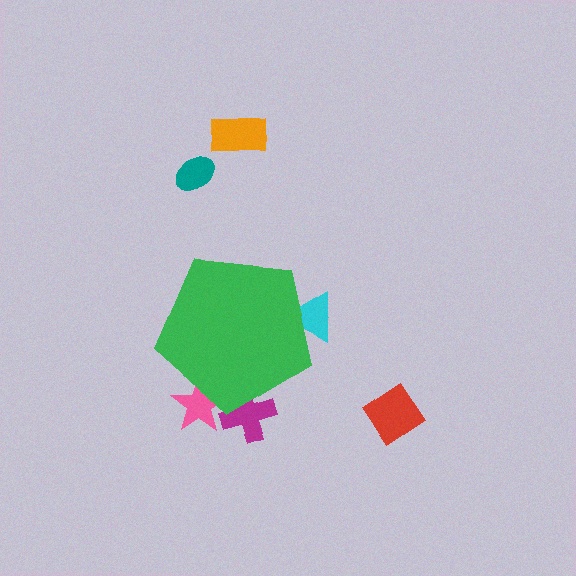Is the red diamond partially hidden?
No, the red diamond is fully visible.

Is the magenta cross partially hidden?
Yes, the magenta cross is partially hidden behind the green pentagon.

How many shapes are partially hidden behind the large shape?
3 shapes are partially hidden.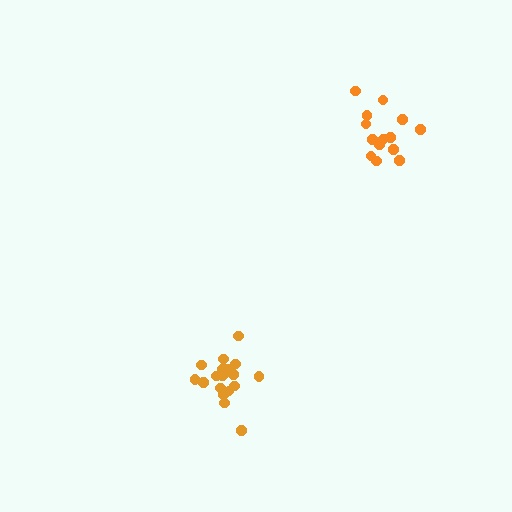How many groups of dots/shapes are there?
There are 2 groups.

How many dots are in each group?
Group 1: 15 dots, Group 2: 18 dots (33 total).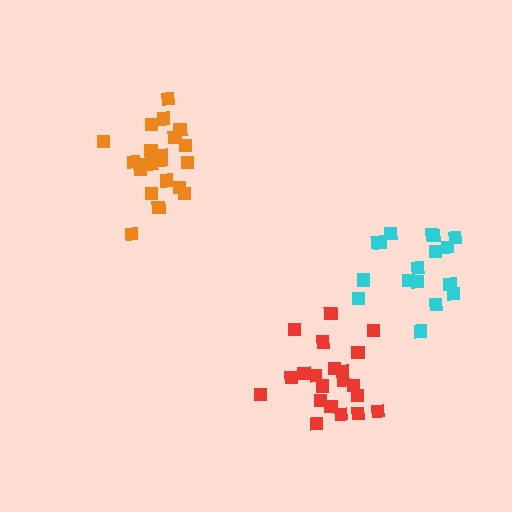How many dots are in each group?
Group 1: 21 dots, Group 2: 17 dots, Group 3: 21 dots (59 total).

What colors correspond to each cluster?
The clusters are colored: orange, cyan, red.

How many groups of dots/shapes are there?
There are 3 groups.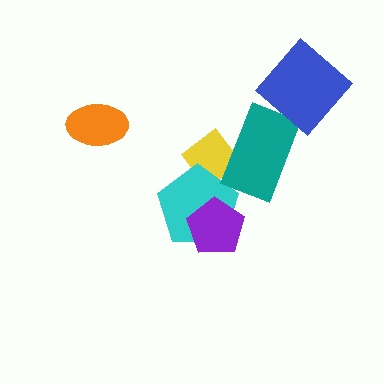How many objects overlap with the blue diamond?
0 objects overlap with the blue diamond.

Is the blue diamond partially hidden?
No, no other shape covers it.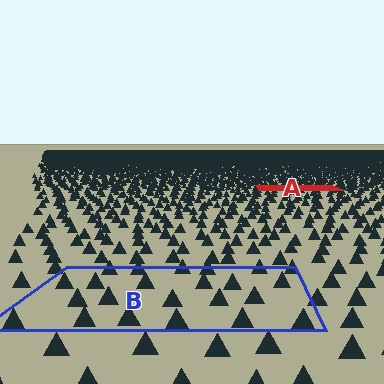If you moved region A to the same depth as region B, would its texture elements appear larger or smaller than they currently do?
They would appear larger. At a closer depth, the same texture elements are projected at a bigger on-screen size.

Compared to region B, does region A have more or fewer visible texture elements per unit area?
Region A has more texture elements per unit area — they are packed more densely because it is farther away.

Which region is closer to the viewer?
Region B is closer. The texture elements there are larger and more spread out.